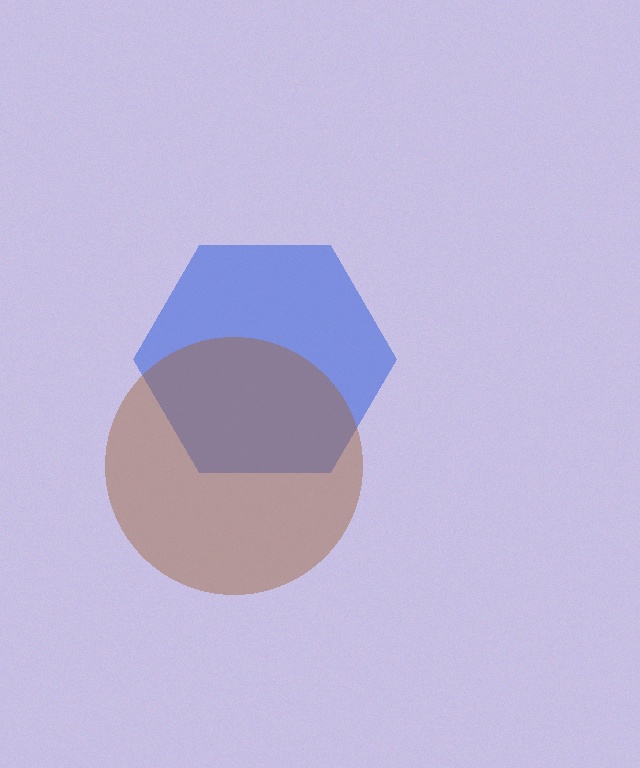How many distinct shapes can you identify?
There are 2 distinct shapes: a blue hexagon, a brown circle.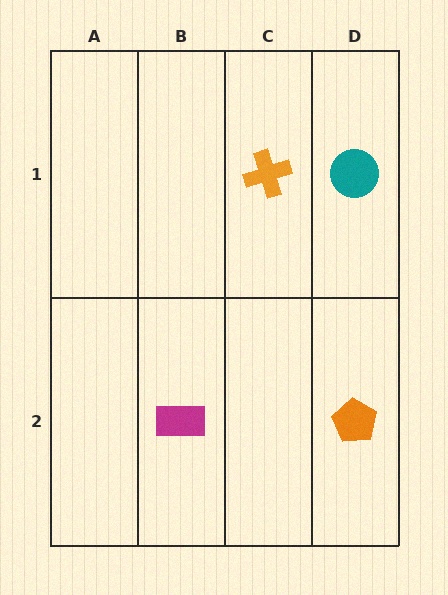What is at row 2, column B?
A magenta rectangle.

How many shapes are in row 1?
2 shapes.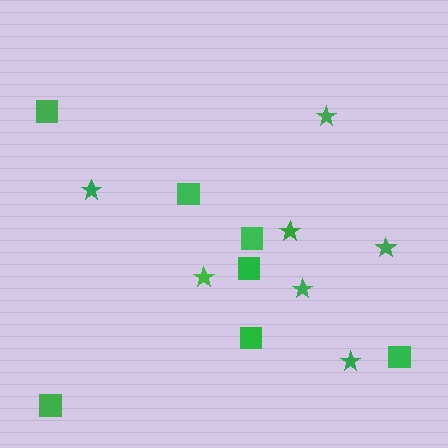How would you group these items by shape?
There are 2 groups: one group of squares (7) and one group of stars (7).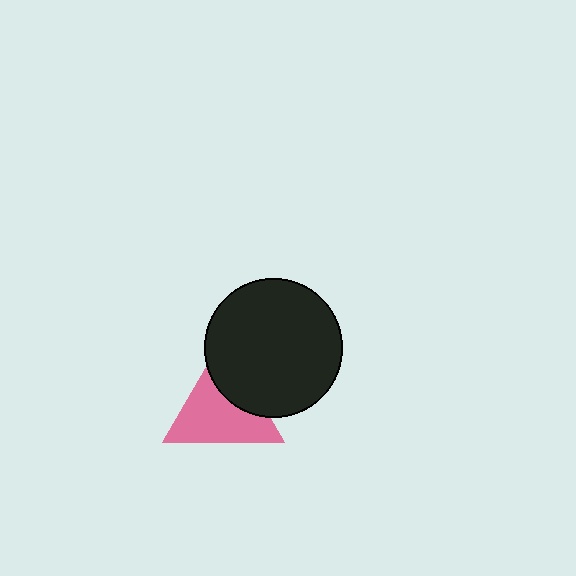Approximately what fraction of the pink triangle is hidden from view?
Roughly 33% of the pink triangle is hidden behind the black circle.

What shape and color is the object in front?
The object in front is a black circle.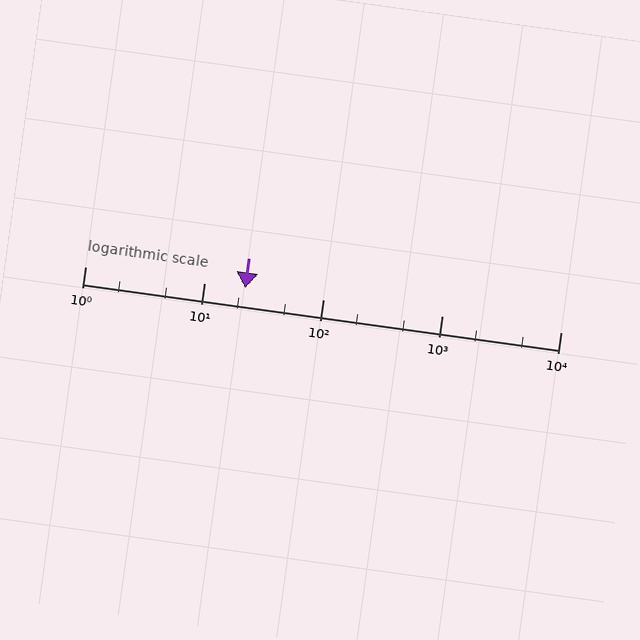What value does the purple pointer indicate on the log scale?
The pointer indicates approximately 22.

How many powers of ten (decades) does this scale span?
The scale spans 4 decades, from 1 to 10000.